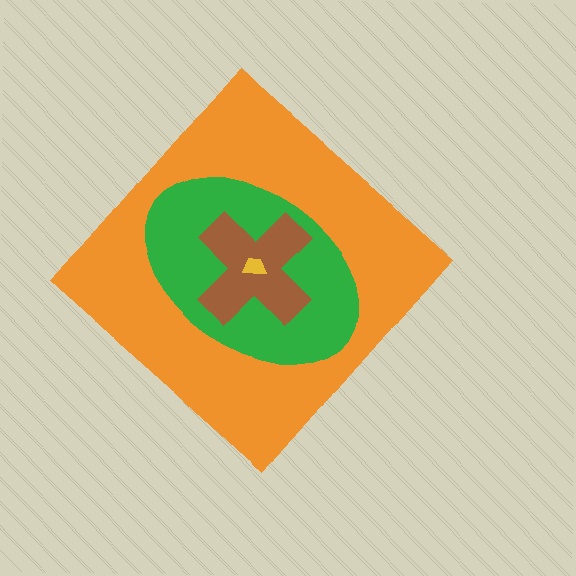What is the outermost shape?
The orange diamond.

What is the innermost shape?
The yellow trapezoid.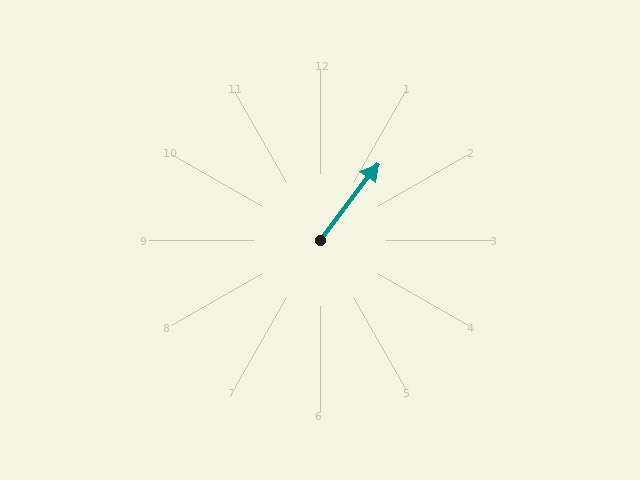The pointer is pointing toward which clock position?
Roughly 1 o'clock.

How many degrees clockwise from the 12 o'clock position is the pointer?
Approximately 37 degrees.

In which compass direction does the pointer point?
Northeast.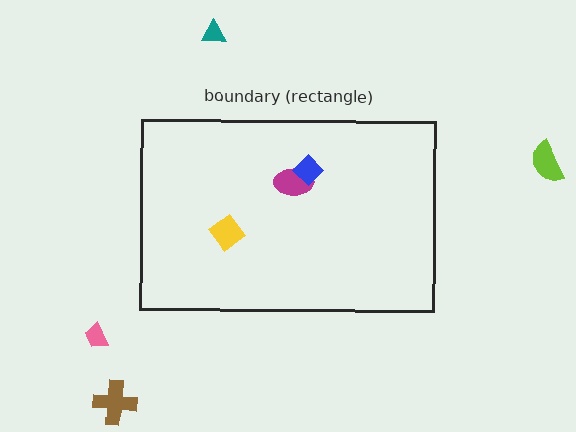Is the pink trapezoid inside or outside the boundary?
Outside.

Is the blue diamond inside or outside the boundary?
Inside.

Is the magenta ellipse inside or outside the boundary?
Inside.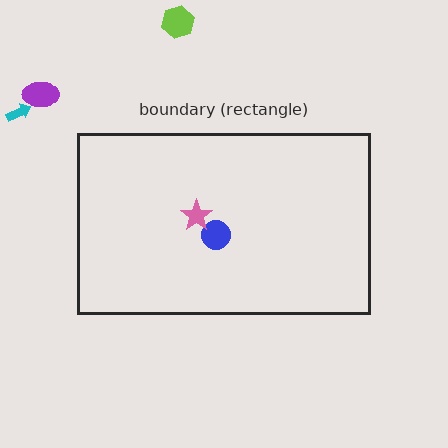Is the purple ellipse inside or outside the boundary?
Outside.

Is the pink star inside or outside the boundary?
Inside.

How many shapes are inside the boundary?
2 inside, 3 outside.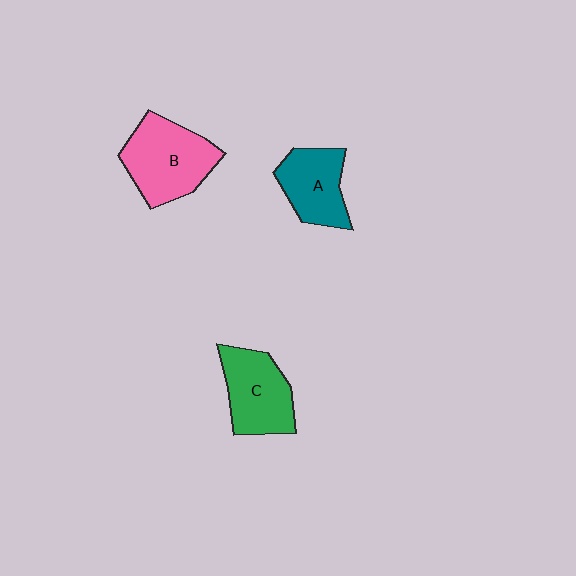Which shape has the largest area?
Shape B (pink).